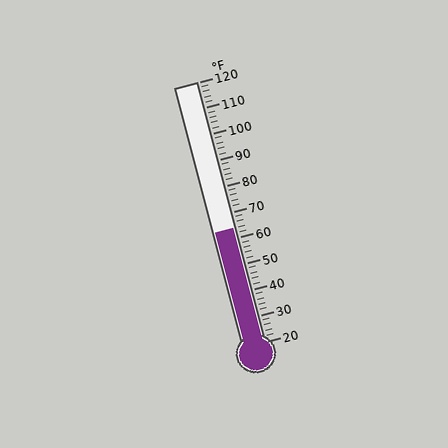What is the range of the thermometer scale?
The thermometer scale ranges from 20°F to 120°F.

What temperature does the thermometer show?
The thermometer shows approximately 64°F.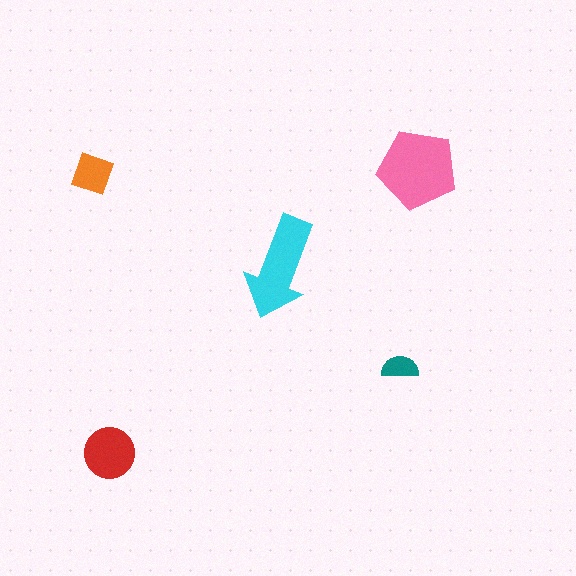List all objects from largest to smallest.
The pink pentagon, the cyan arrow, the red circle, the orange diamond, the teal semicircle.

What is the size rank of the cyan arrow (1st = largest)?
2nd.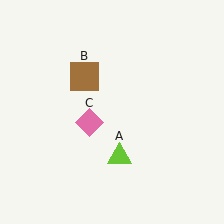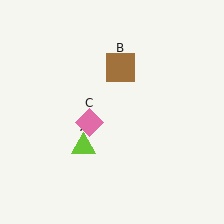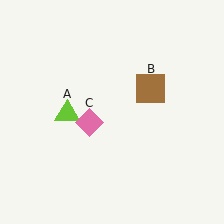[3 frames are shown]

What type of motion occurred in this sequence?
The lime triangle (object A), brown square (object B) rotated clockwise around the center of the scene.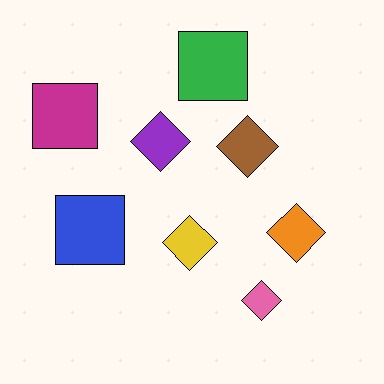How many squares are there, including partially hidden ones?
There are 3 squares.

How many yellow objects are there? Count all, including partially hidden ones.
There is 1 yellow object.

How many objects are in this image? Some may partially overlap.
There are 8 objects.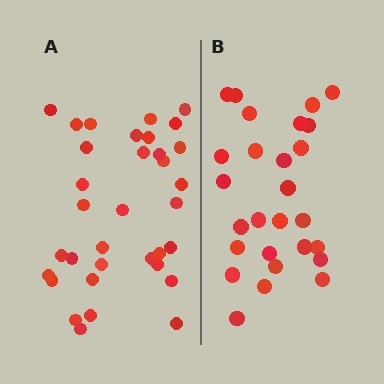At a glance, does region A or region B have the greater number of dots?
Region A (the left region) has more dots.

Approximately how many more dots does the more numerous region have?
Region A has roughly 8 or so more dots than region B.